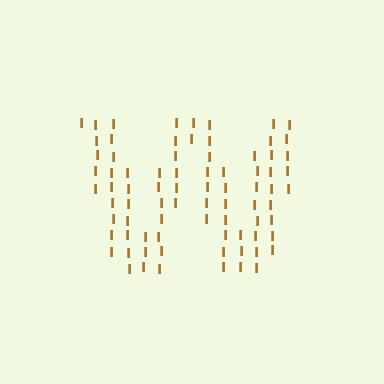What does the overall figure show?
The overall figure shows the letter W.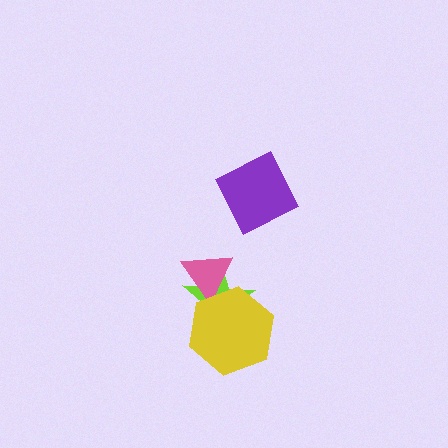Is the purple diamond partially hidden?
No, no other shape covers it.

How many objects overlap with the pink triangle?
2 objects overlap with the pink triangle.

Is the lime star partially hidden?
Yes, it is partially covered by another shape.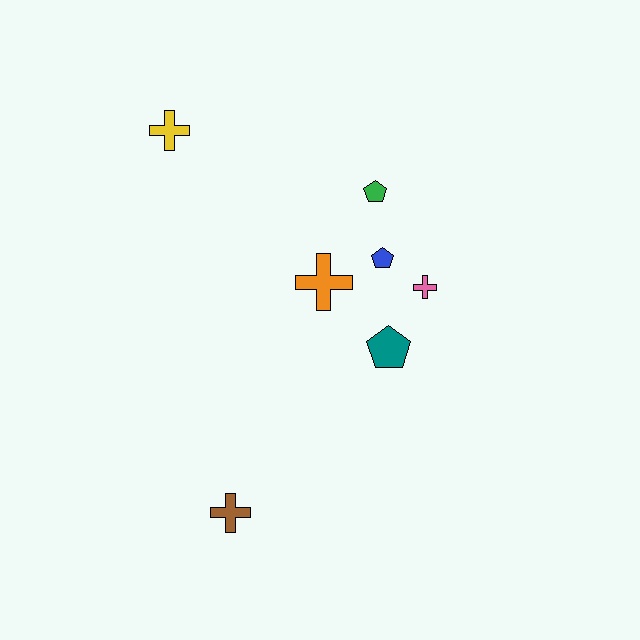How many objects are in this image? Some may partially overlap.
There are 7 objects.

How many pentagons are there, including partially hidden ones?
There are 3 pentagons.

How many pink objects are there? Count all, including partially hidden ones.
There is 1 pink object.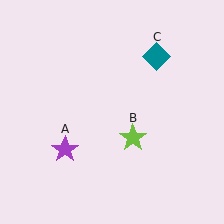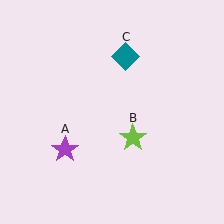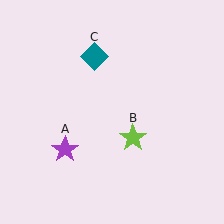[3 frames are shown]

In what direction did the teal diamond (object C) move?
The teal diamond (object C) moved left.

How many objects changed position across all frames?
1 object changed position: teal diamond (object C).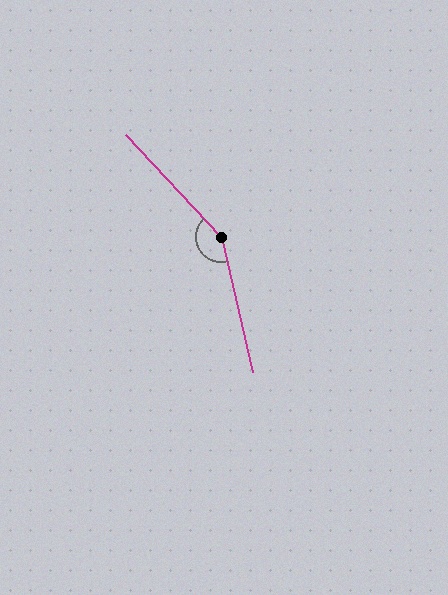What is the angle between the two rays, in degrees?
Approximately 150 degrees.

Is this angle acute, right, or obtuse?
It is obtuse.